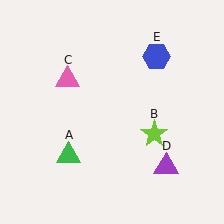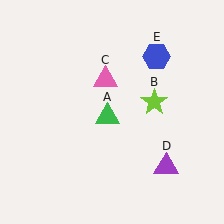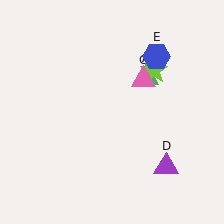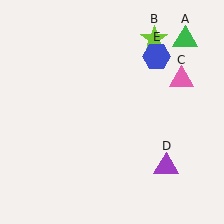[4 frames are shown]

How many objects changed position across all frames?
3 objects changed position: green triangle (object A), lime star (object B), pink triangle (object C).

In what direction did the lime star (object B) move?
The lime star (object B) moved up.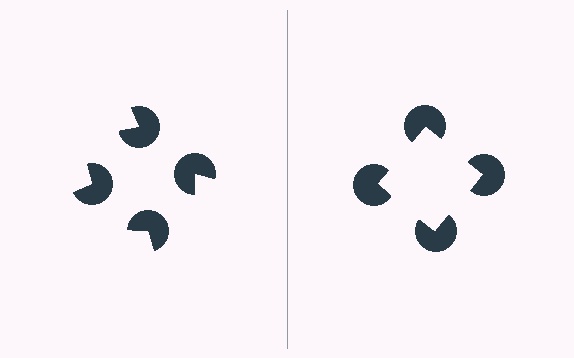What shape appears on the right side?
An illusory square.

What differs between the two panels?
The pac-man discs are positioned identically on both sides; only the wedge orientations differ. On the right they align to a square; on the left they are misaligned.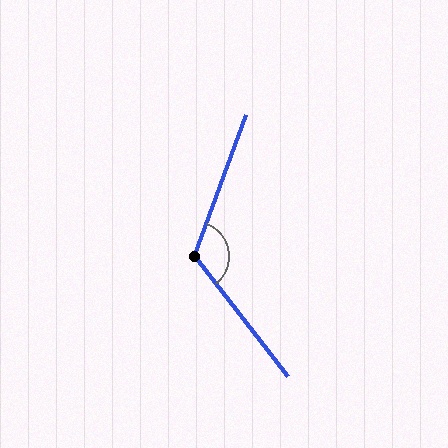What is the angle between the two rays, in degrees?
Approximately 122 degrees.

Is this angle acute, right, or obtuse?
It is obtuse.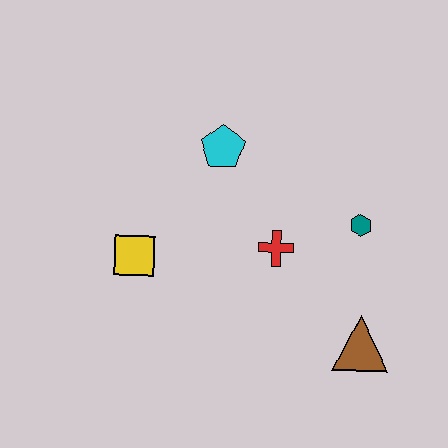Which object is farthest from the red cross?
The yellow square is farthest from the red cross.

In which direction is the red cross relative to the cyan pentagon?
The red cross is below the cyan pentagon.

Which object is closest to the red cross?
The teal hexagon is closest to the red cross.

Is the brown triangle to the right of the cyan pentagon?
Yes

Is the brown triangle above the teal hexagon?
No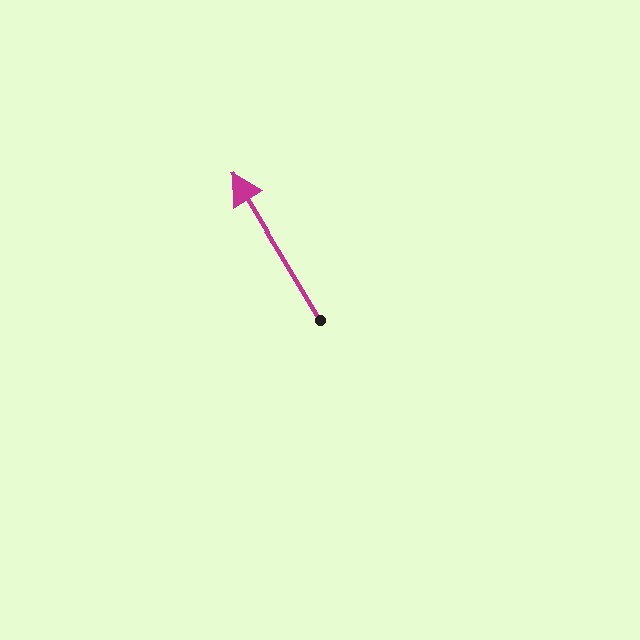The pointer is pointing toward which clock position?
Roughly 11 o'clock.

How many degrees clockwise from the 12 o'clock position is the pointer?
Approximately 329 degrees.